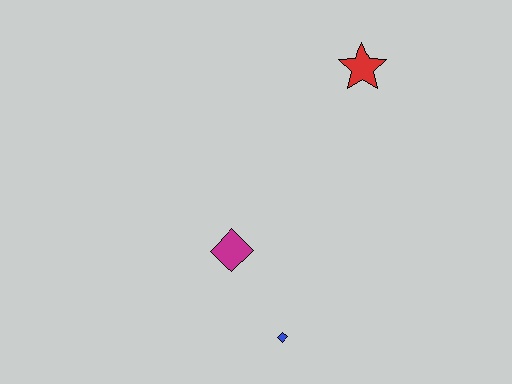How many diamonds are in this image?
There are 2 diamonds.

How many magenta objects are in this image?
There is 1 magenta object.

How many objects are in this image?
There are 3 objects.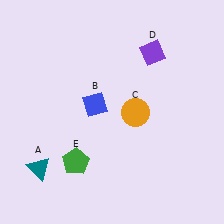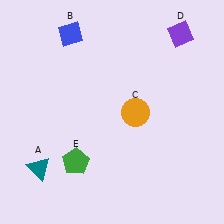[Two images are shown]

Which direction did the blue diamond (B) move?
The blue diamond (B) moved up.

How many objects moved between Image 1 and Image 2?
2 objects moved between the two images.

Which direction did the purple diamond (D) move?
The purple diamond (D) moved right.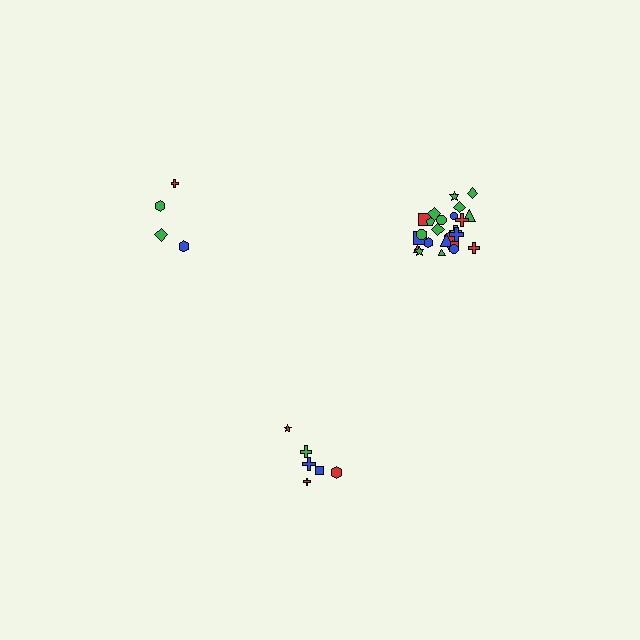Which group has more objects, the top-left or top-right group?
The top-right group.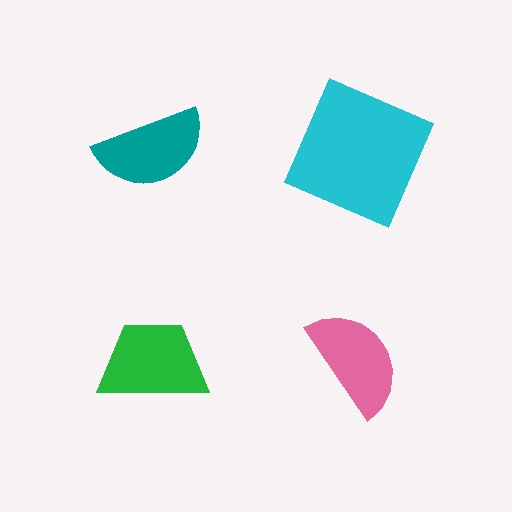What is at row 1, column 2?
A cyan square.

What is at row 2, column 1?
A green trapezoid.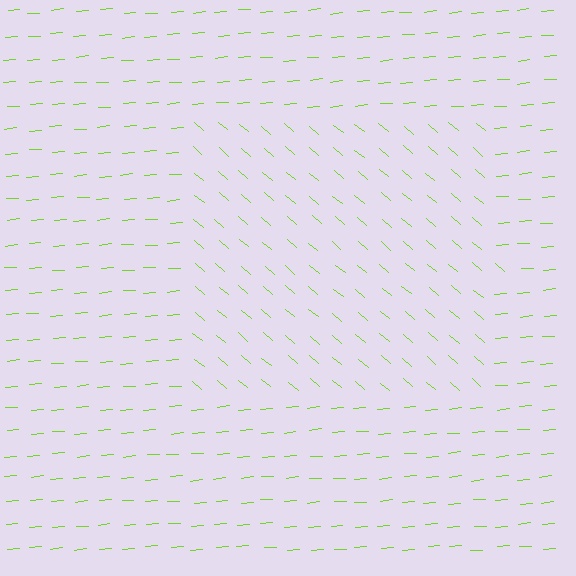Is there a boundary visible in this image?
Yes, there is a texture boundary formed by a change in line orientation.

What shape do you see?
I see a rectangle.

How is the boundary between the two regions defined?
The boundary is defined purely by a change in line orientation (approximately 45 degrees difference). All lines are the same color and thickness.